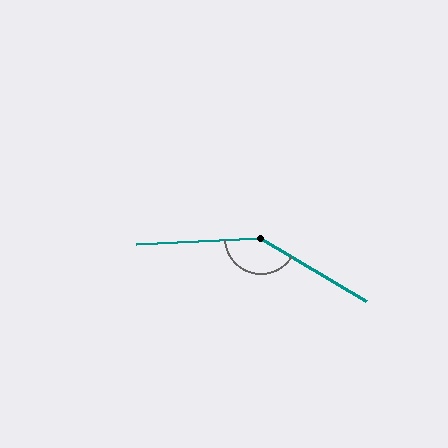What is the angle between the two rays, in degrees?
Approximately 146 degrees.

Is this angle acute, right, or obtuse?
It is obtuse.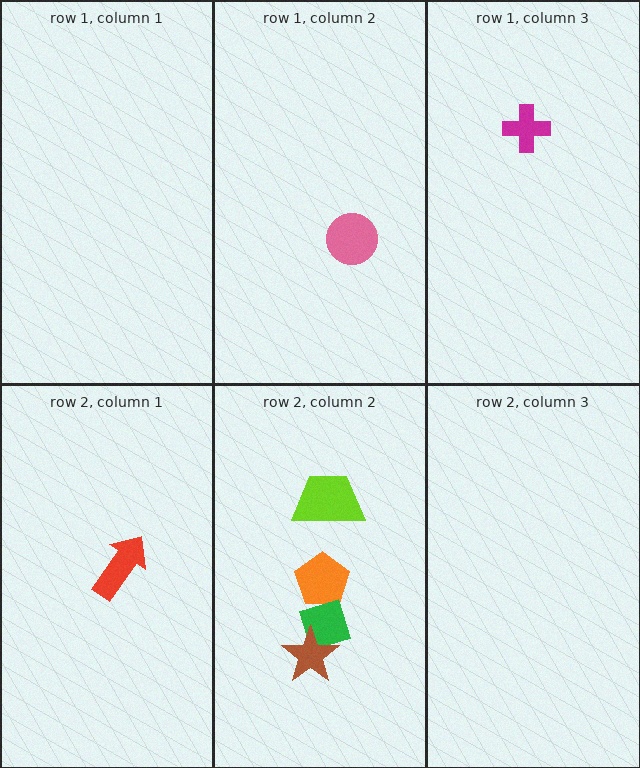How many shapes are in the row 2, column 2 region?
4.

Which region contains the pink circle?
The row 1, column 2 region.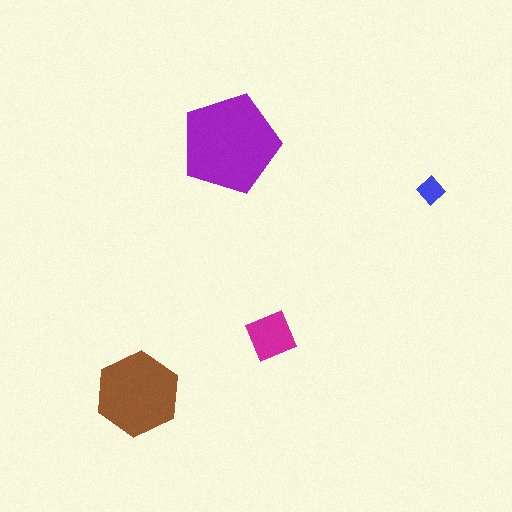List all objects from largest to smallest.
The purple pentagon, the brown hexagon, the magenta square, the blue diamond.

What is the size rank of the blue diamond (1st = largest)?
4th.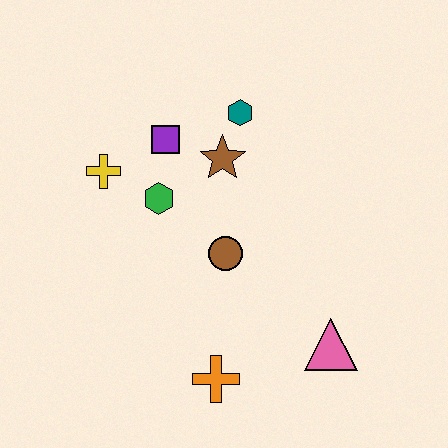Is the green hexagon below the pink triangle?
No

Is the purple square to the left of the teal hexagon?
Yes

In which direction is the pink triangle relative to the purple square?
The pink triangle is below the purple square.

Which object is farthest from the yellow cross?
The pink triangle is farthest from the yellow cross.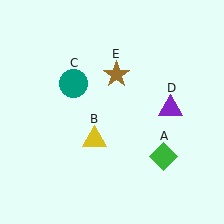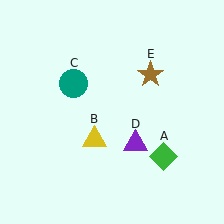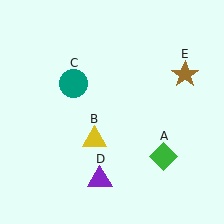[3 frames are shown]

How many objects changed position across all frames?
2 objects changed position: purple triangle (object D), brown star (object E).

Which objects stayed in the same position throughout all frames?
Green diamond (object A) and yellow triangle (object B) and teal circle (object C) remained stationary.